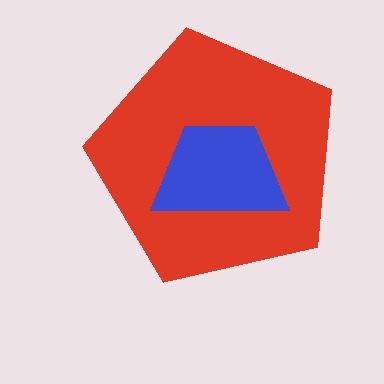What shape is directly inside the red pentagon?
The blue trapezoid.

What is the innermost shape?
The blue trapezoid.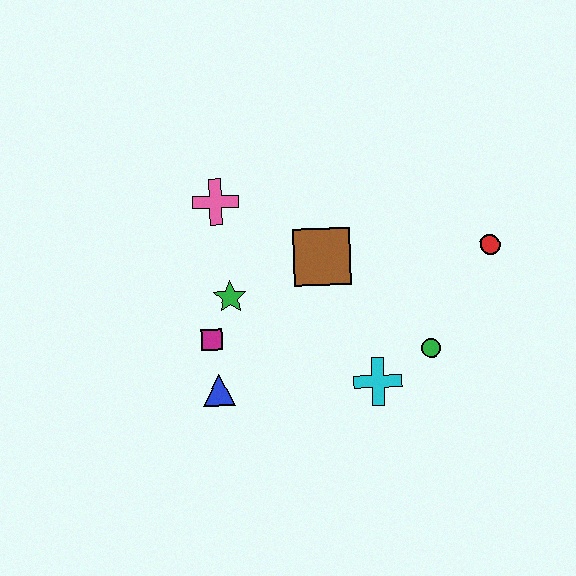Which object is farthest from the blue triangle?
The red circle is farthest from the blue triangle.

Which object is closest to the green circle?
The cyan cross is closest to the green circle.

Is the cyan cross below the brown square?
Yes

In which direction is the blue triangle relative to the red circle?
The blue triangle is to the left of the red circle.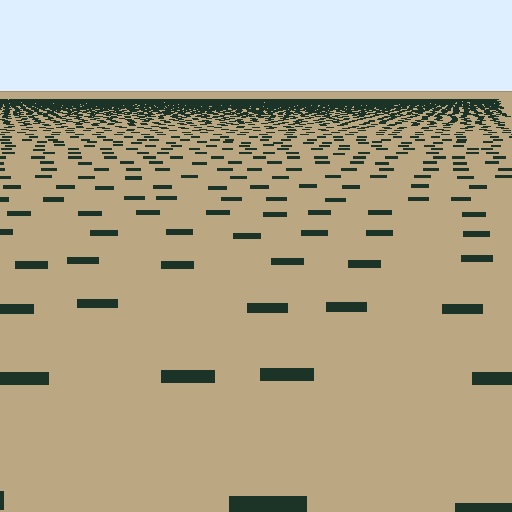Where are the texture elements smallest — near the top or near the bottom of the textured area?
Near the top.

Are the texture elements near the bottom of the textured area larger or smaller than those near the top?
Larger. Near the bottom, elements are closer to the viewer and appear at a bigger on-screen size.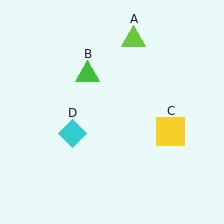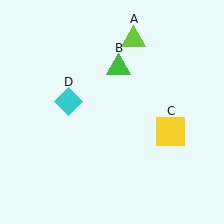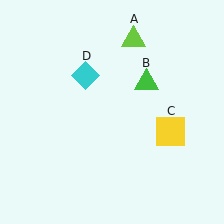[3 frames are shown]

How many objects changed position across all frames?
2 objects changed position: green triangle (object B), cyan diamond (object D).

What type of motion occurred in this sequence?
The green triangle (object B), cyan diamond (object D) rotated clockwise around the center of the scene.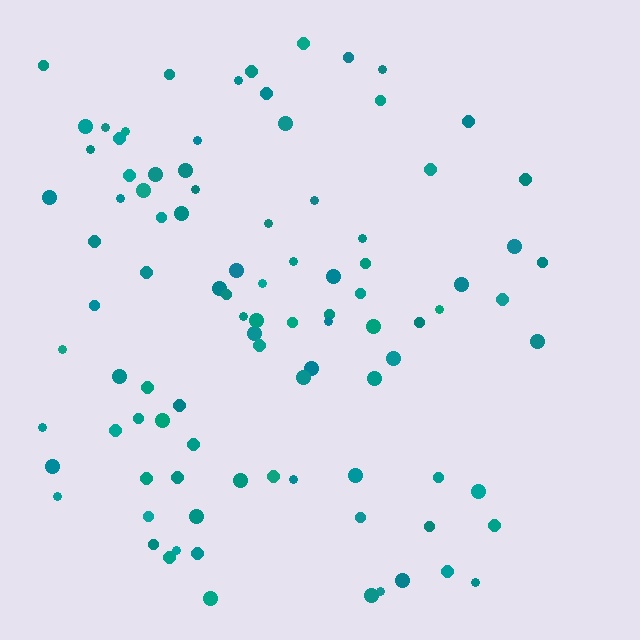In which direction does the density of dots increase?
From right to left, with the left side densest.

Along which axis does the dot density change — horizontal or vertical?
Horizontal.